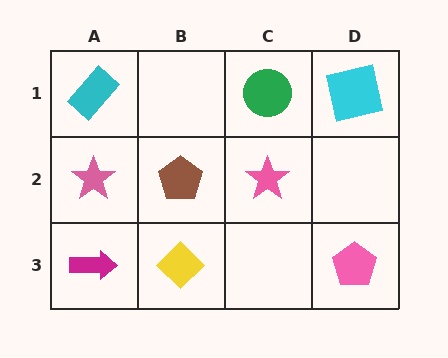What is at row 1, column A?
A cyan rectangle.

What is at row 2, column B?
A brown pentagon.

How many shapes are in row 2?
3 shapes.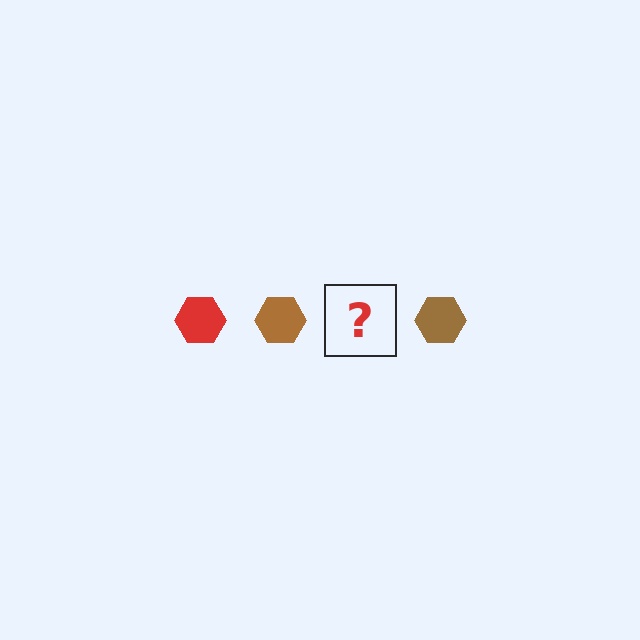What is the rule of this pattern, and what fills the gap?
The rule is that the pattern cycles through red, brown hexagons. The gap should be filled with a red hexagon.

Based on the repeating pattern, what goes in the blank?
The blank should be a red hexagon.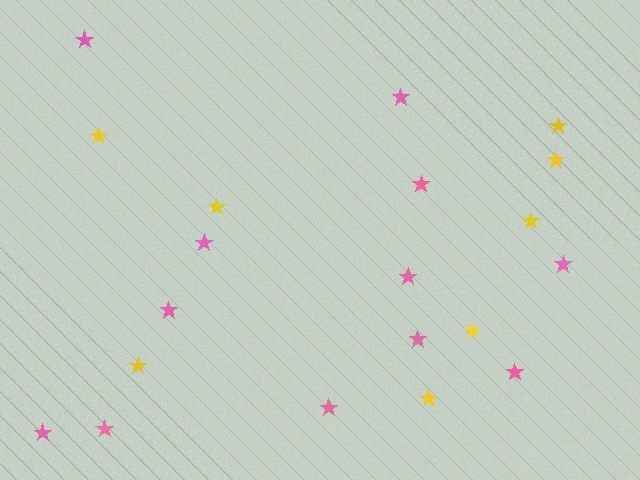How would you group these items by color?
There are 2 groups: one group of pink stars (12) and one group of yellow stars (8).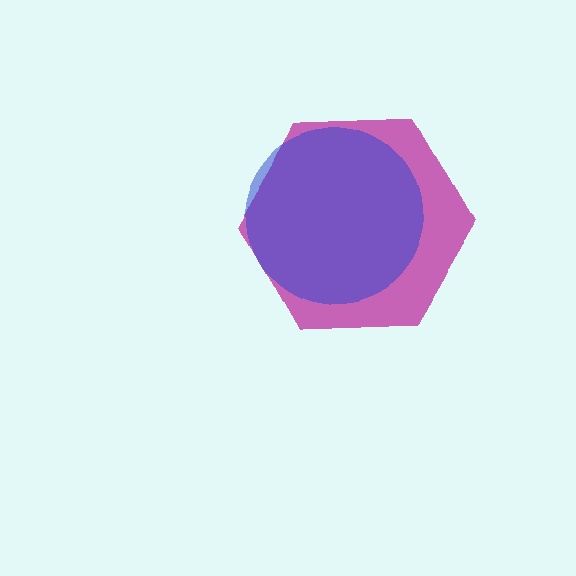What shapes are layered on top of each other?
The layered shapes are: a magenta hexagon, a blue circle.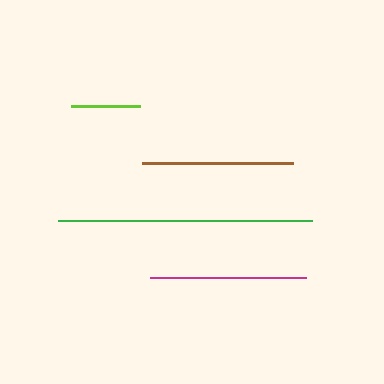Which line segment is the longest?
The green line is the longest at approximately 254 pixels.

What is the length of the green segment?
The green segment is approximately 254 pixels long.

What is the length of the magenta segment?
The magenta segment is approximately 156 pixels long.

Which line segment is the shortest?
The lime line is the shortest at approximately 69 pixels.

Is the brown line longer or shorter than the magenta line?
The magenta line is longer than the brown line.